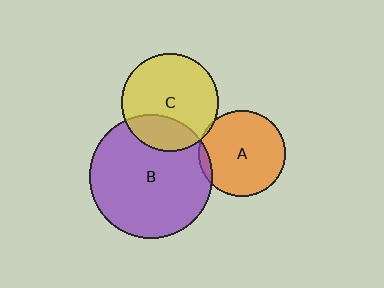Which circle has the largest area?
Circle B (purple).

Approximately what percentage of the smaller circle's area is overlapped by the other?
Approximately 5%.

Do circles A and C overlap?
Yes.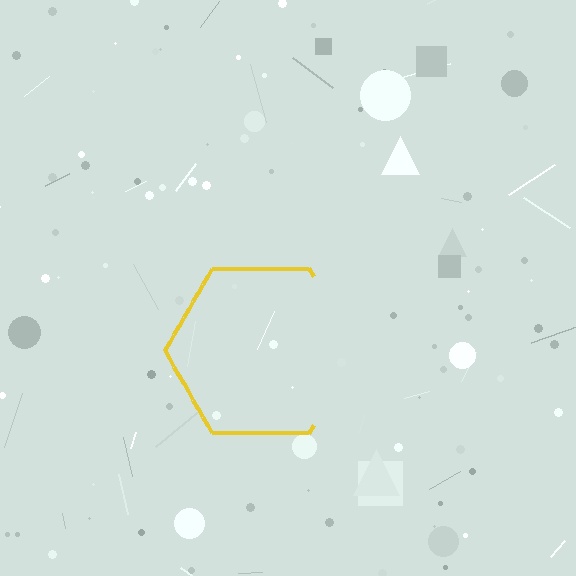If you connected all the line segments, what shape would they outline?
They would outline a hexagon.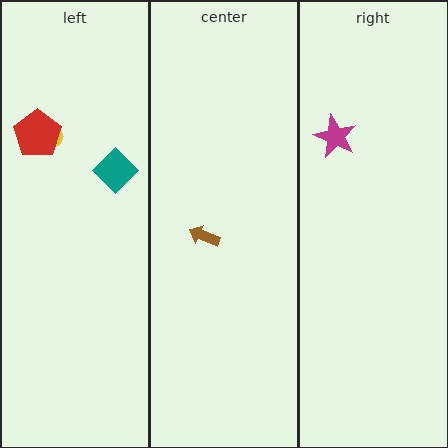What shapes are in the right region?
The magenta star.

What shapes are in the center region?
The brown arrow.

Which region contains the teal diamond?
The left region.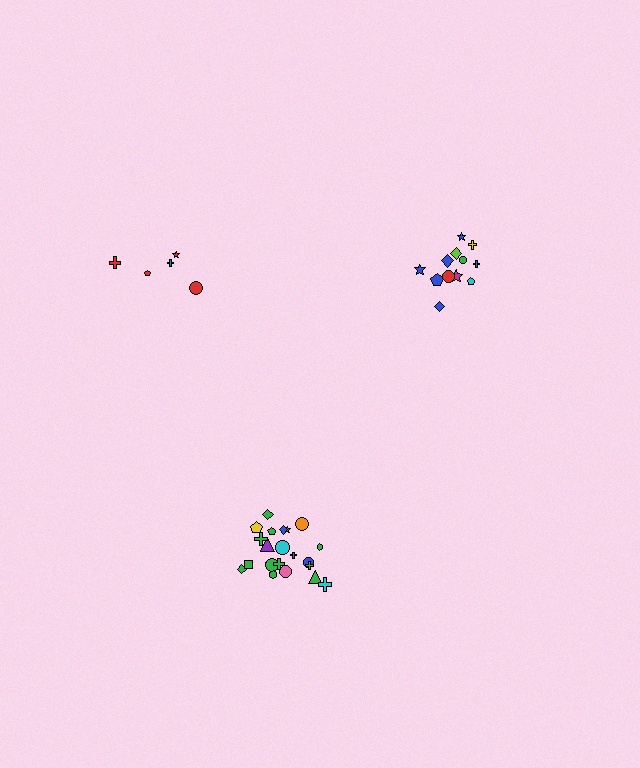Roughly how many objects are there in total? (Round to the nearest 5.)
Roughly 40 objects in total.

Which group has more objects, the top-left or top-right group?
The top-right group.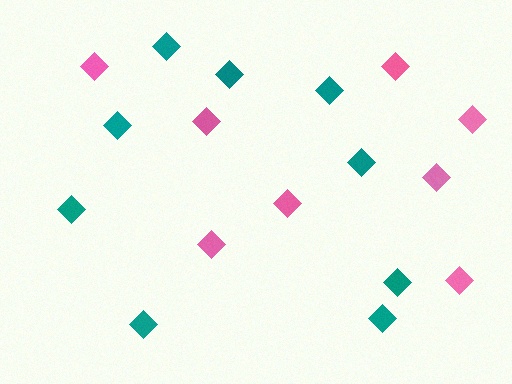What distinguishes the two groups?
There are 2 groups: one group of teal diamonds (9) and one group of pink diamonds (8).